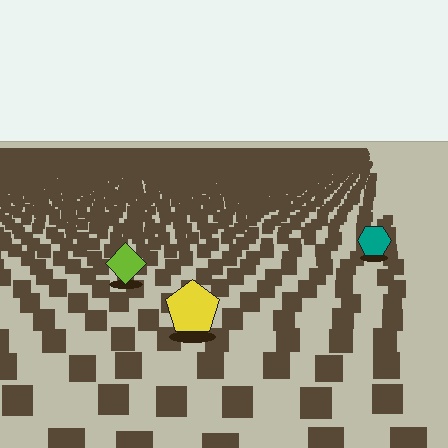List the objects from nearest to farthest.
From nearest to farthest: the yellow pentagon, the lime diamond, the teal hexagon.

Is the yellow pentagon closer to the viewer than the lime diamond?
Yes. The yellow pentagon is closer — you can tell from the texture gradient: the ground texture is coarser near it.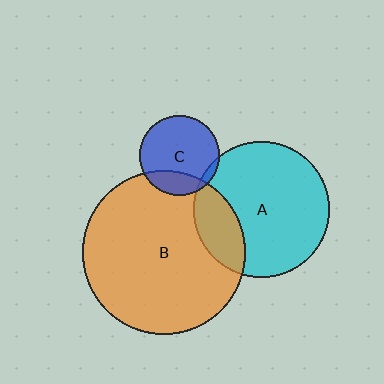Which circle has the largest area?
Circle B (orange).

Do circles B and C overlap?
Yes.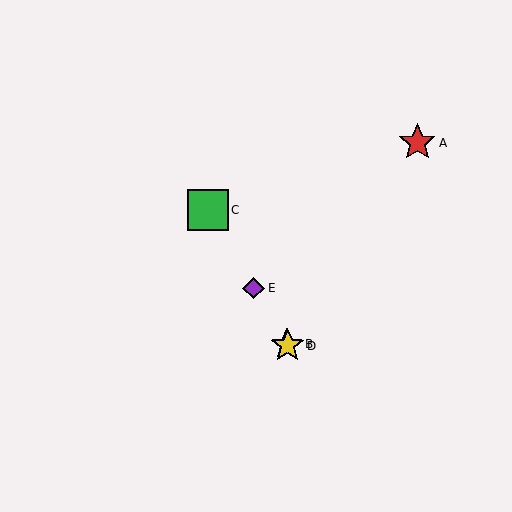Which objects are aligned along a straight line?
Objects B, C, D, E are aligned along a straight line.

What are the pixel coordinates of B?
Object B is at (287, 344).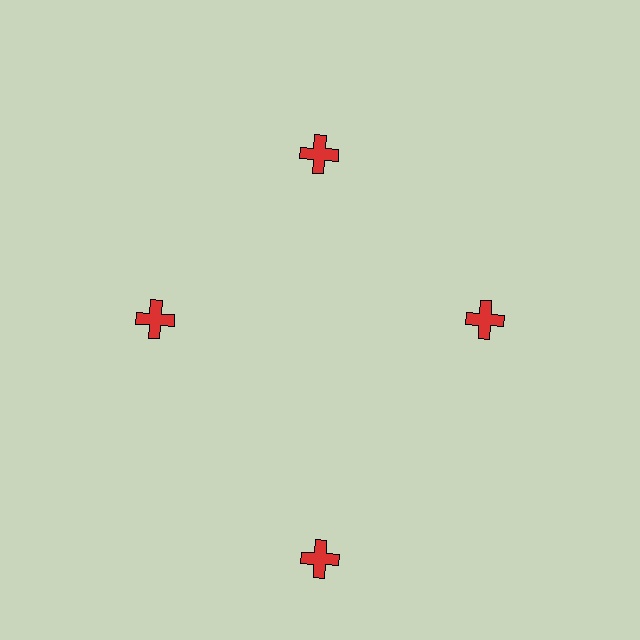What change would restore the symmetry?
The symmetry would be restored by moving it inward, back onto the ring so that all 4 crosses sit at equal angles and equal distance from the center.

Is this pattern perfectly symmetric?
No. The 4 red crosses are arranged in a ring, but one element near the 6 o'clock position is pushed outward from the center, breaking the 4-fold rotational symmetry.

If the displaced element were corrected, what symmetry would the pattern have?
It would have 4-fold rotational symmetry — the pattern would map onto itself every 90 degrees.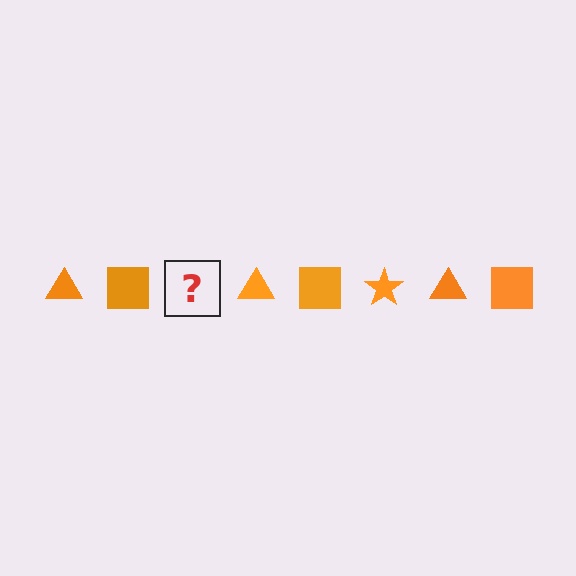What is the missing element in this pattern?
The missing element is an orange star.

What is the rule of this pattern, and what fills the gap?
The rule is that the pattern cycles through triangle, square, star shapes in orange. The gap should be filled with an orange star.